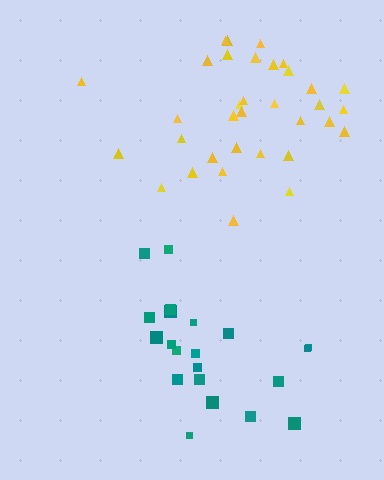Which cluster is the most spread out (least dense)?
Teal.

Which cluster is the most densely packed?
Yellow.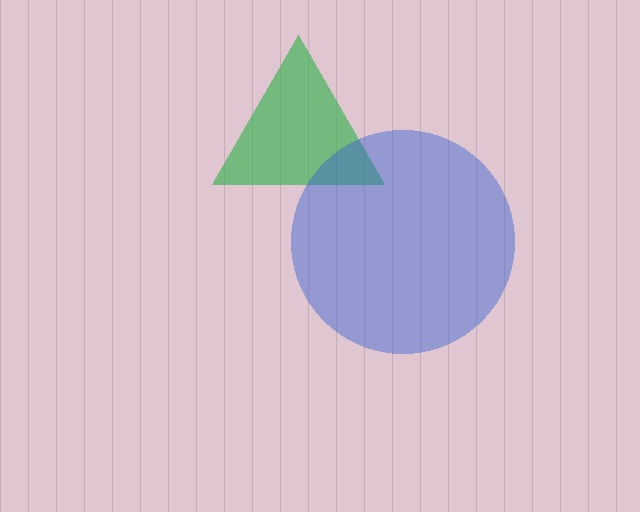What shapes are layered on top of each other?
The layered shapes are: a green triangle, a blue circle.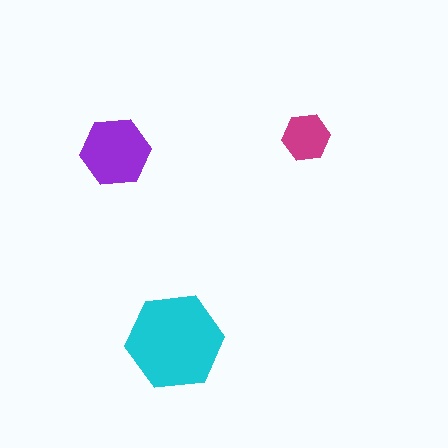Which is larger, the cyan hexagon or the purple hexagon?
The cyan one.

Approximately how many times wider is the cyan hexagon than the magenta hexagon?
About 2 times wider.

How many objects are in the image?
There are 3 objects in the image.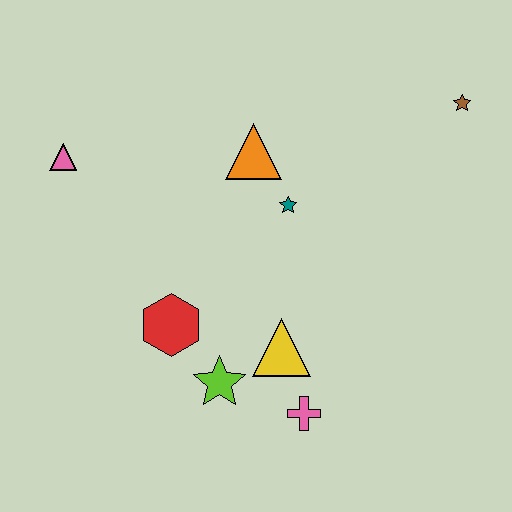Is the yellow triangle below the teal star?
Yes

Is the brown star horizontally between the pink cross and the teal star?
No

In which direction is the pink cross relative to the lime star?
The pink cross is to the right of the lime star.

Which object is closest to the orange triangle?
The teal star is closest to the orange triangle.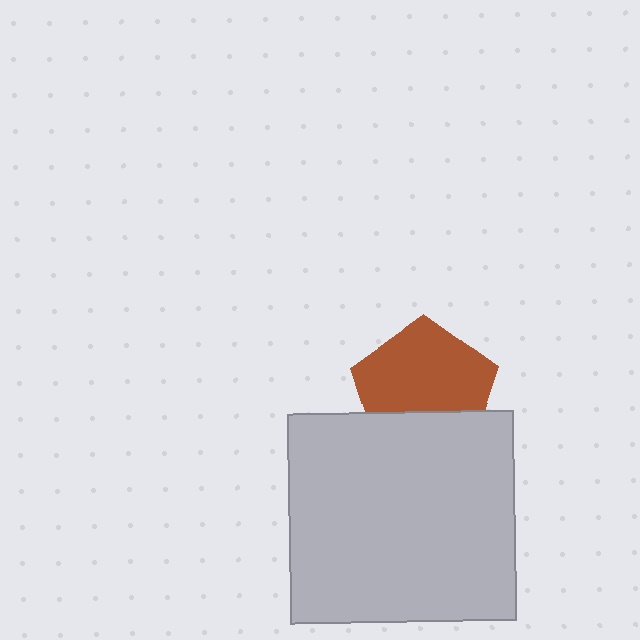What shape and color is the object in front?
The object in front is a light gray rectangle.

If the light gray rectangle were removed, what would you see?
You would see the complete brown pentagon.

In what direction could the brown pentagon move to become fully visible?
The brown pentagon could move up. That would shift it out from behind the light gray rectangle entirely.